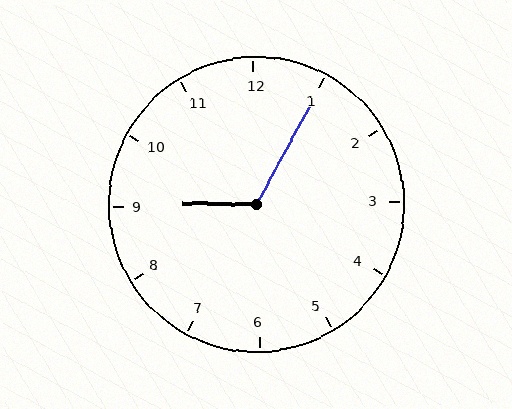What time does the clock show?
9:05.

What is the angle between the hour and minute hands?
Approximately 118 degrees.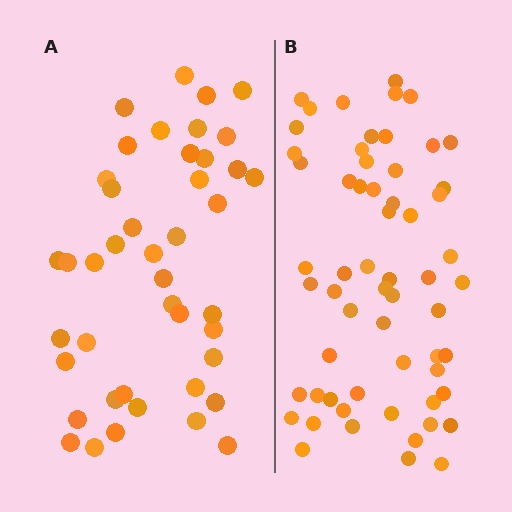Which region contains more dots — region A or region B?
Region B (the right region) has more dots.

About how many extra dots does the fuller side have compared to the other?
Region B has approximately 15 more dots than region A.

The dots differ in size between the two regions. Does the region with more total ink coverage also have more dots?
No. Region A has more total ink coverage because its dots are larger, but region B actually contains more individual dots. Total area can be misleading — the number of items is what matters here.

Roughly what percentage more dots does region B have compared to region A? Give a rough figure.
About 40% more.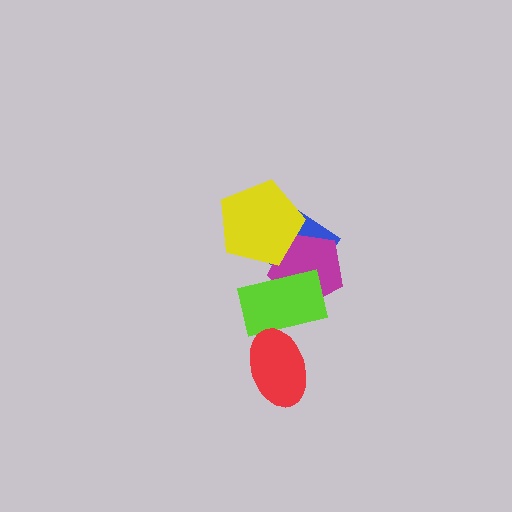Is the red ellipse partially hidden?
No, no other shape covers it.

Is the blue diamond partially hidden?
Yes, it is partially covered by another shape.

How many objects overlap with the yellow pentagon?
2 objects overlap with the yellow pentagon.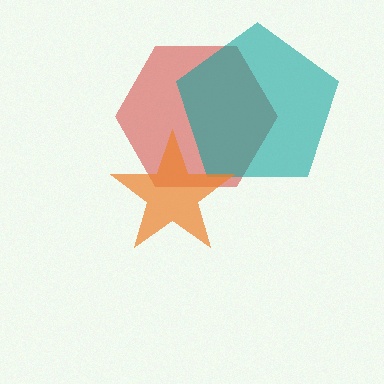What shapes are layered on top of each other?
The layered shapes are: a red hexagon, a teal pentagon, an orange star.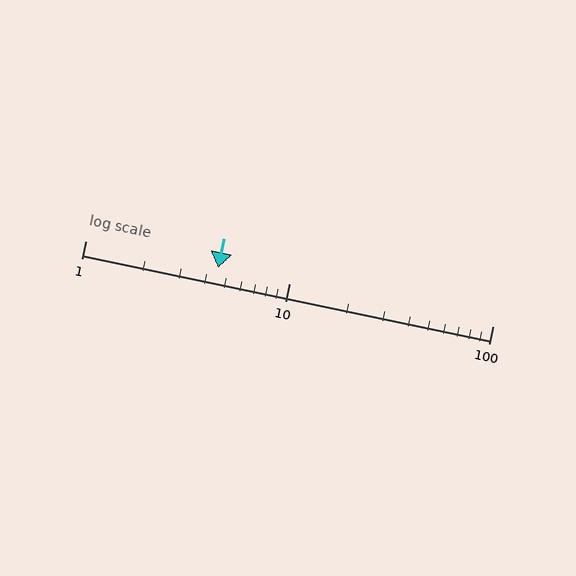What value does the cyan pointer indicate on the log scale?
The pointer indicates approximately 4.5.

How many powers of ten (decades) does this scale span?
The scale spans 2 decades, from 1 to 100.